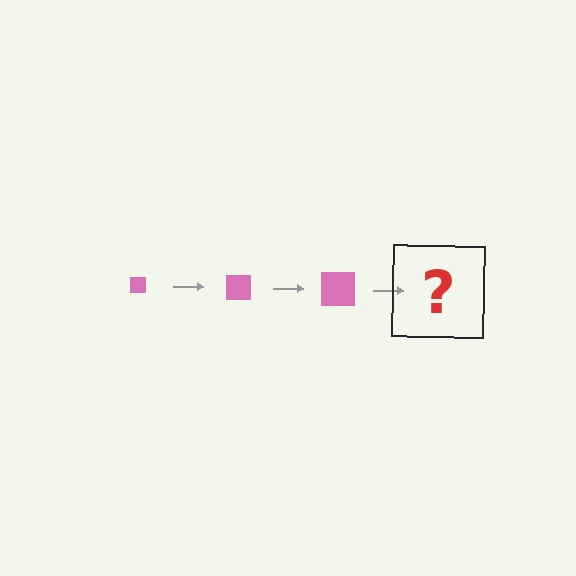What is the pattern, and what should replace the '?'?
The pattern is that the square gets progressively larger each step. The '?' should be a pink square, larger than the previous one.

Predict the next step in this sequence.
The next step is a pink square, larger than the previous one.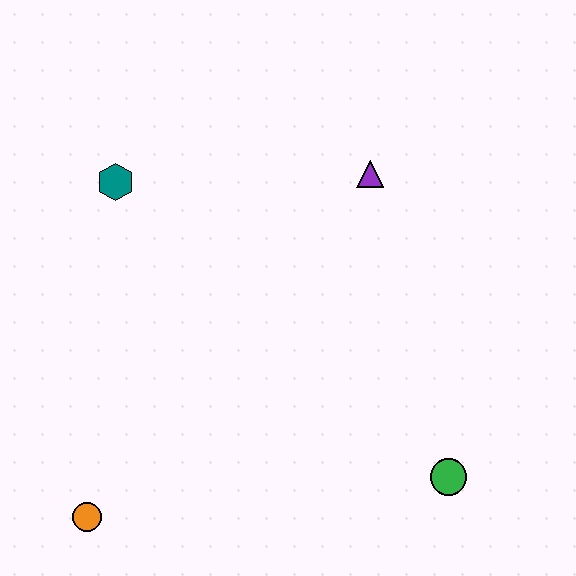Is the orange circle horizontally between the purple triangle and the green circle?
No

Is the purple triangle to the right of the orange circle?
Yes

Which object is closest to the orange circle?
The teal hexagon is closest to the orange circle.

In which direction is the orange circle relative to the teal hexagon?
The orange circle is below the teal hexagon.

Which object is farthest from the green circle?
The teal hexagon is farthest from the green circle.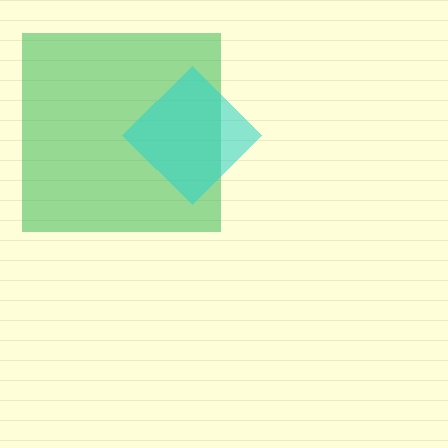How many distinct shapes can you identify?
There are 2 distinct shapes: a green square, a cyan diamond.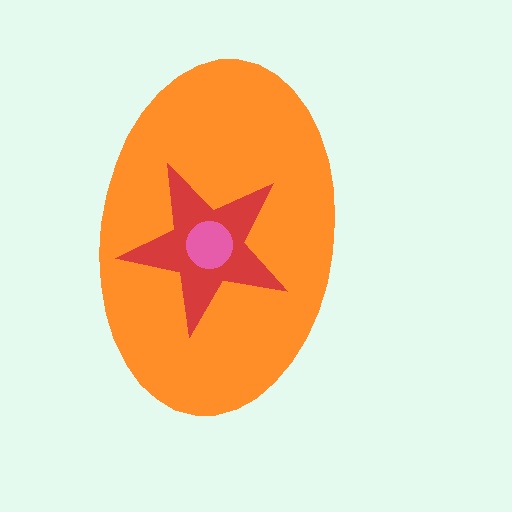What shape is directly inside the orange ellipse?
The red star.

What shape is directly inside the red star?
The pink circle.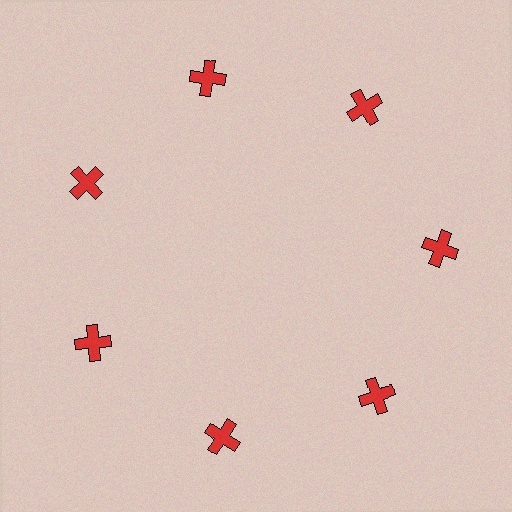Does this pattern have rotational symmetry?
Yes, this pattern has 7-fold rotational symmetry. It looks the same after rotating 51 degrees around the center.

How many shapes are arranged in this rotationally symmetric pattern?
There are 7 shapes, arranged in 7 groups of 1.